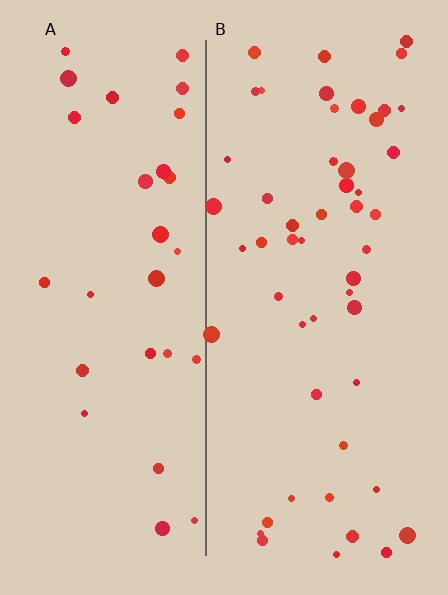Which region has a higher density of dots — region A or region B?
B (the right).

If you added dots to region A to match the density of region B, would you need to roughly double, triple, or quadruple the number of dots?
Approximately double.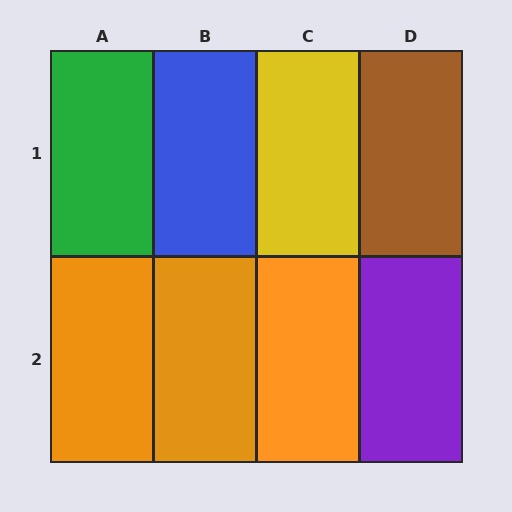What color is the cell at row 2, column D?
Purple.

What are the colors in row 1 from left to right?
Green, blue, yellow, brown.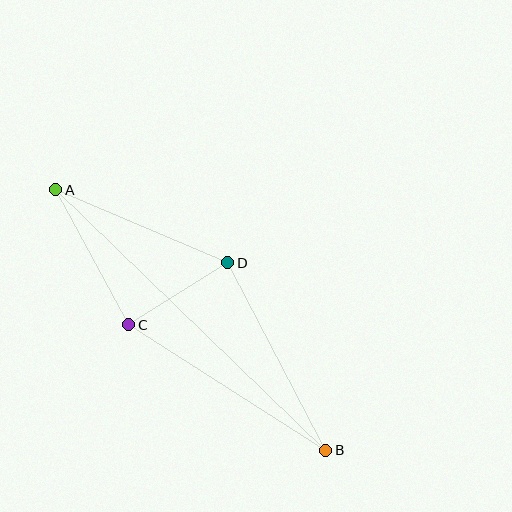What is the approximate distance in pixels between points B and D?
The distance between B and D is approximately 212 pixels.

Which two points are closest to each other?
Points C and D are closest to each other.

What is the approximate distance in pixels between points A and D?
The distance between A and D is approximately 187 pixels.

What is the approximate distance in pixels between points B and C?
The distance between B and C is approximately 233 pixels.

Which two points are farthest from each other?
Points A and B are farthest from each other.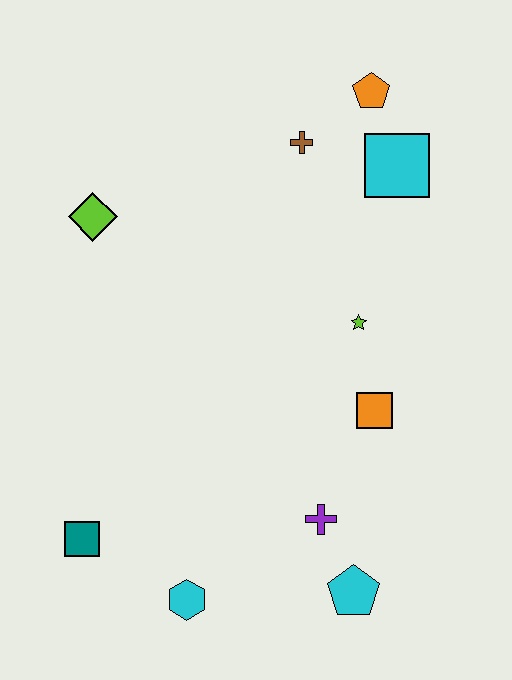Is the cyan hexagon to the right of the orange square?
No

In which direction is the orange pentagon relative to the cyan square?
The orange pentagon is above the cyan square.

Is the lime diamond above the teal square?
Yes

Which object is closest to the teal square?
The cyan hexagon is closest to the teal square.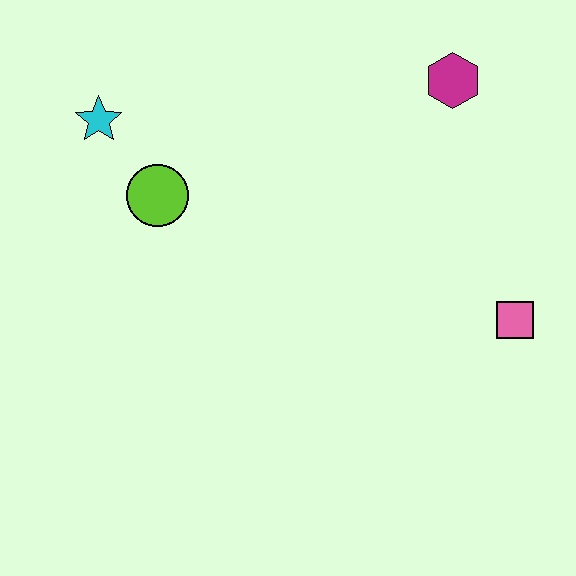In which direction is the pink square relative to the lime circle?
The pink square is to the right of the lime circle.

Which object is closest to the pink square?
The magenta hexagon is closest to the pink square.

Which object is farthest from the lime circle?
The pink square is farthest from the lime circle.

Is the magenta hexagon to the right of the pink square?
No